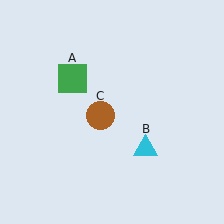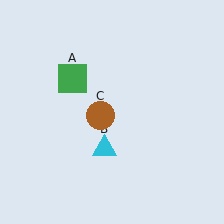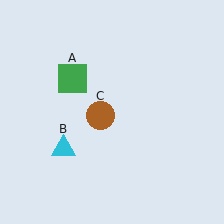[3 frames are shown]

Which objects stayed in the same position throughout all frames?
Green square (object A) and brown circle (object C) remained stationary.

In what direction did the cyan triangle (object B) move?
The cyan triangle (object B) moved left.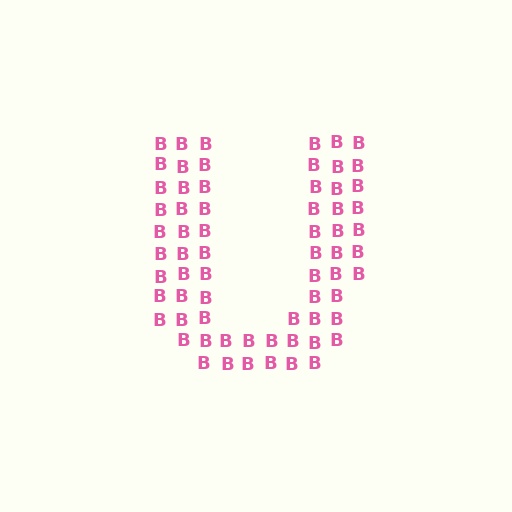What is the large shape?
The large shape is the letter U.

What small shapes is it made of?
It is made of small letter B's.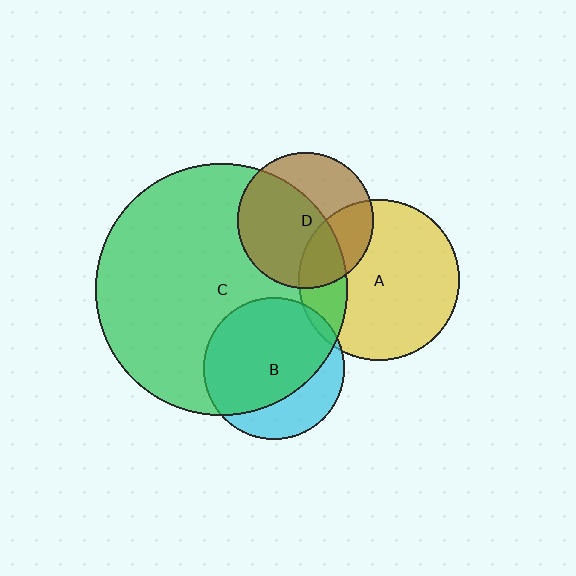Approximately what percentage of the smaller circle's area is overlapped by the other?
Approximately 30%.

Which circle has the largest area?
Circle C (green).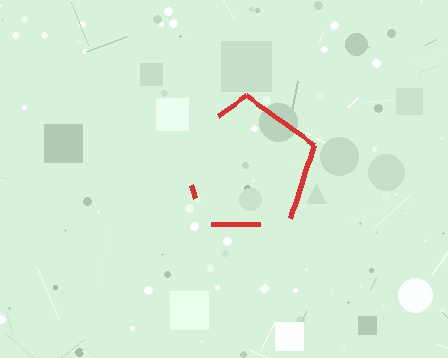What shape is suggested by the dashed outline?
The dashed outline suggests a pentagon.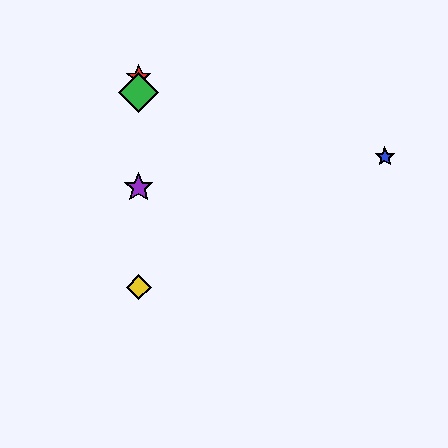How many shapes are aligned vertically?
4 shapes (the red star, the green diamond, the yellow diamond, the purple star) are aligned vertically.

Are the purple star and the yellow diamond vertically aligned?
Yes, both are at x≈139.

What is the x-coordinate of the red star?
The red star is at x≈139.